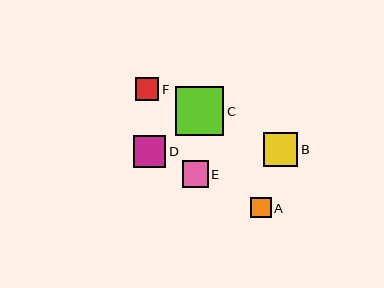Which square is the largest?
Square C is the largest with a size of approximately 49 pixels.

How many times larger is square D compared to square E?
Square D is approximately 1.2 times the size of square E.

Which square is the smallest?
Square A is the smallest with a size of approximately 21 pixels.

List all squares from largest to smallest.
From largest to smallest: C, B, D, E, F, A.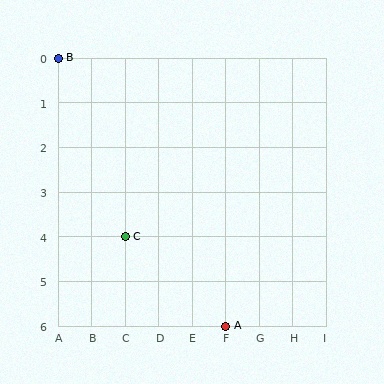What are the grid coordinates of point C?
Point C is at grid coordinates (C, 4).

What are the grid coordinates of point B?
Point B is at grid coordinates (A, 0).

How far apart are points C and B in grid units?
Points C and B are 2 columns and 4 rows apart (about 4.5 grid units diagonally).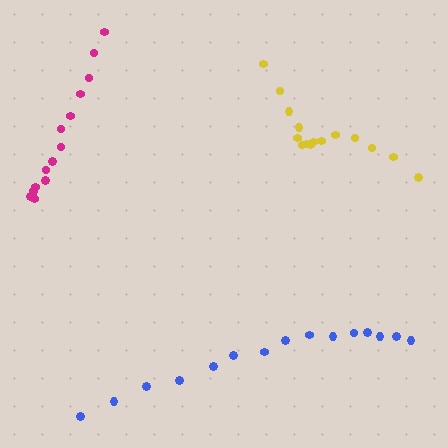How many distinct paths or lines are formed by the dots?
There are 3 distinct paths.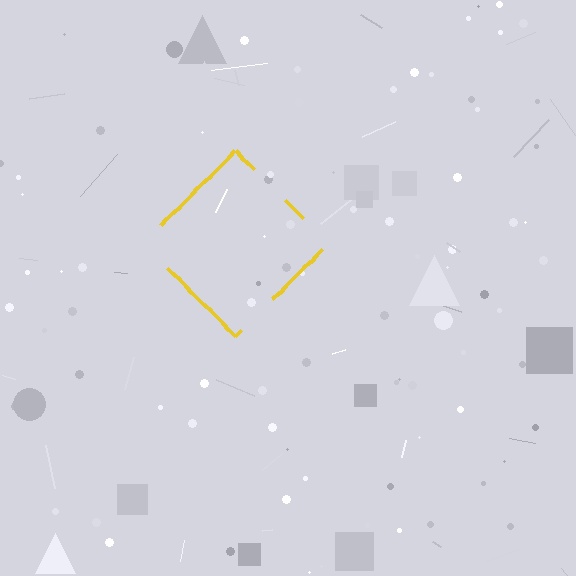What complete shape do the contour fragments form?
The contour fragments form a diamond.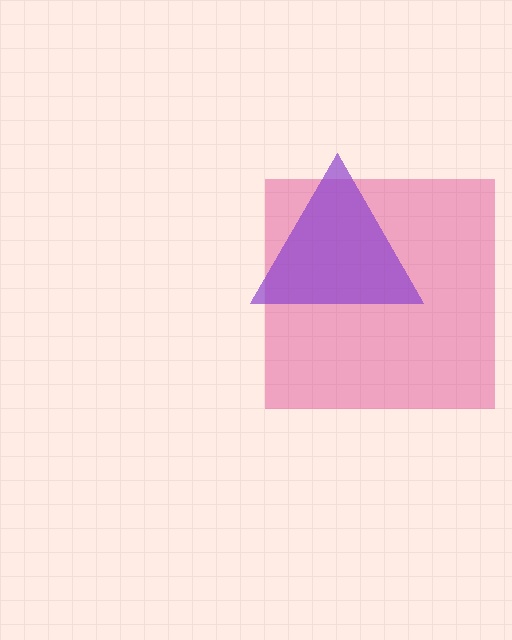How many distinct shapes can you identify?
There are 2 distinct shapes: a magenta square, a purple triangle.